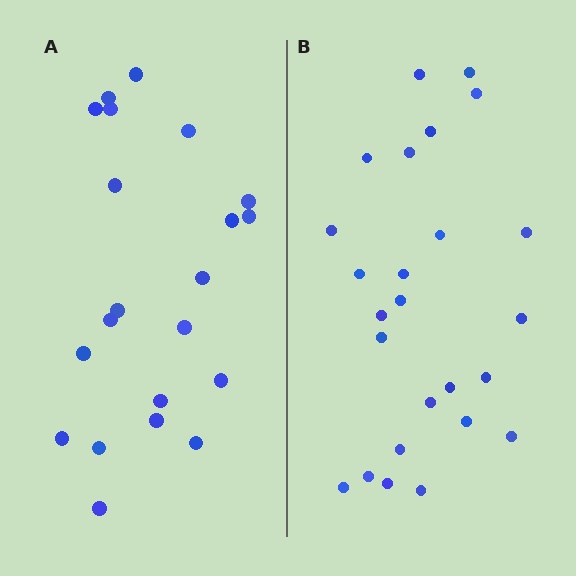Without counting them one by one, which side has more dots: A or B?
Region B (the right region) has more dots.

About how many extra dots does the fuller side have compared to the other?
Region B has about 4 more dots than region A.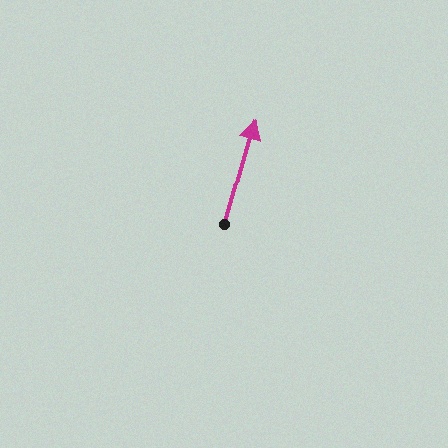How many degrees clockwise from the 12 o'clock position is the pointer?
Approximately 16 degrees.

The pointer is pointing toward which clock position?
Roughly 1 o'clock.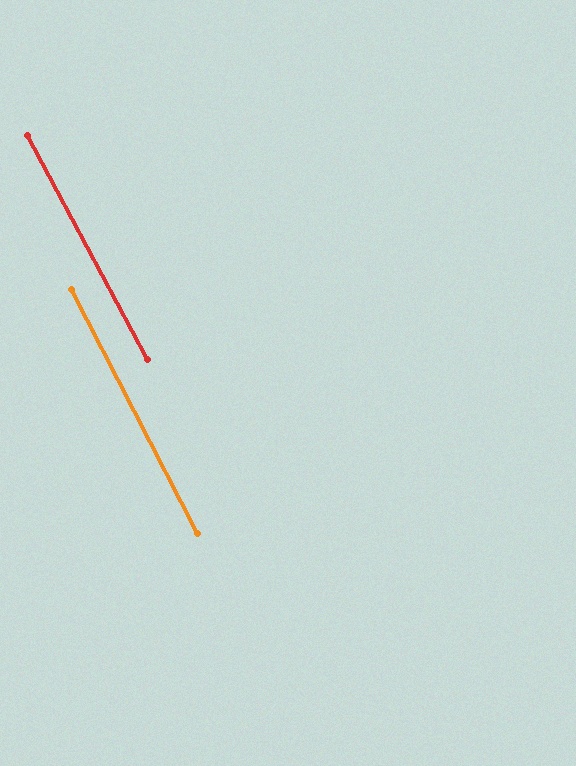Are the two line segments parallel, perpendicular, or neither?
Parallel — their directions differ by only 0.9°.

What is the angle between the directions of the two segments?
Approximately 1 degree.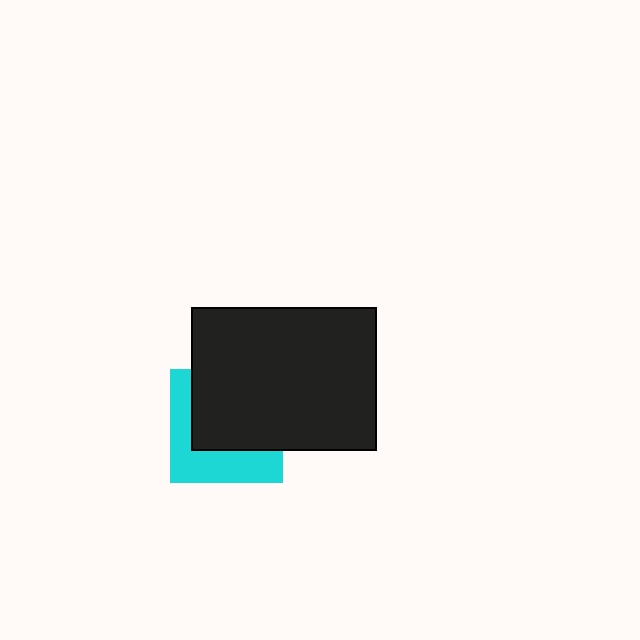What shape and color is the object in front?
The object in front is a black rectangle.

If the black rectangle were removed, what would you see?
You would see the complete cyan square.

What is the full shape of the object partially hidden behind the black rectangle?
The partially hidden object is a cyan square.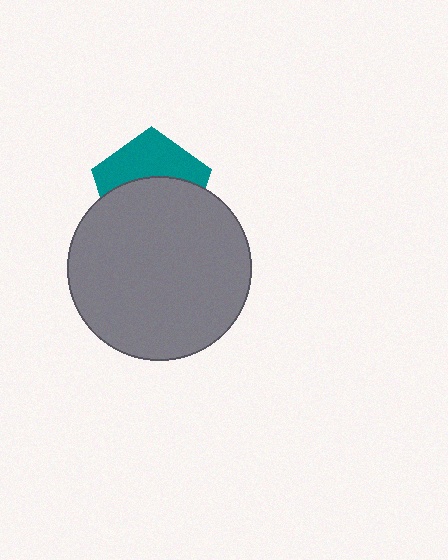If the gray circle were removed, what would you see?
You would see the complete teal pentagon.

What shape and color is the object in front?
The object in front is a gray circle.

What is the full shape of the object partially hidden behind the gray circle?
The partially hidden object is a teal pentagon.